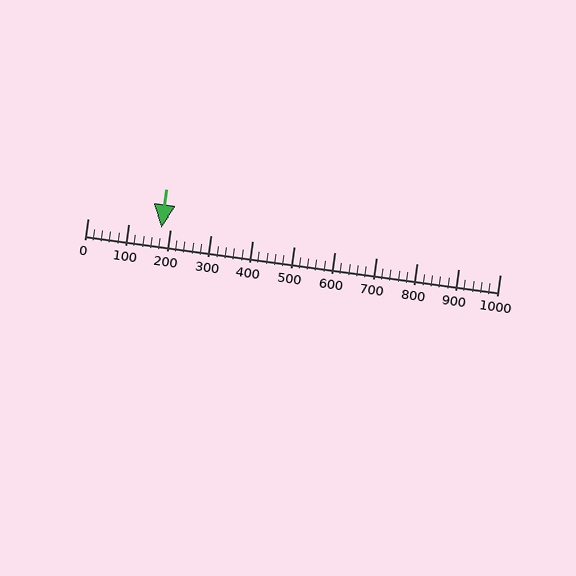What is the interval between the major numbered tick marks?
The major tick marks are spaced 100 units apart.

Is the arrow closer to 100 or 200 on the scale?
The arrow is closer to 200.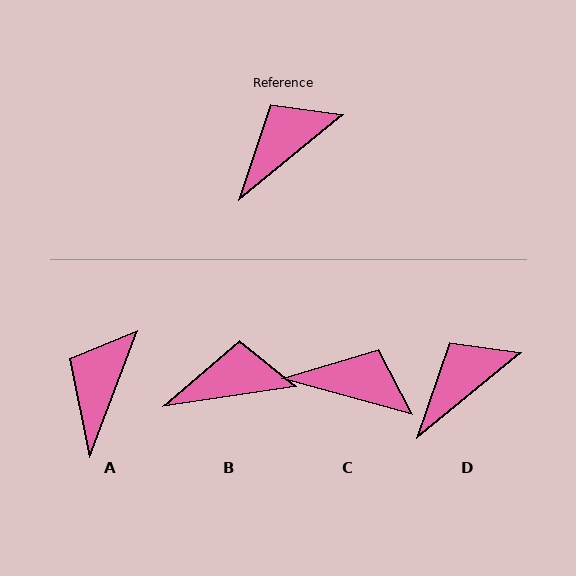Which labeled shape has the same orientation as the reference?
D.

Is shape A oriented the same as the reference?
No, it is off by about 30 degrees.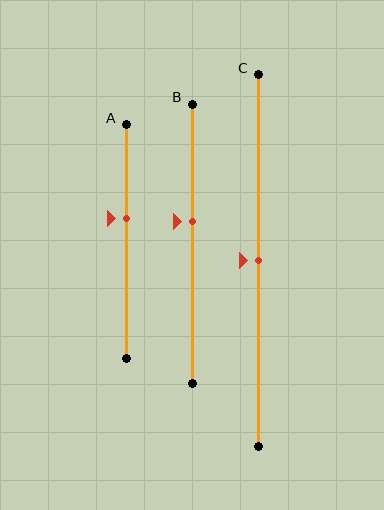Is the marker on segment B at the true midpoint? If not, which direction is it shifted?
No, the marker on segment B is shifted upward by about 8% of the segment length.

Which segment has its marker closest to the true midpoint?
Segment C has its marker closest to the true midpoint.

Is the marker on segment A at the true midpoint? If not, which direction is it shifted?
No, the marker on segment A is shifted upward by about 10% of the segment length.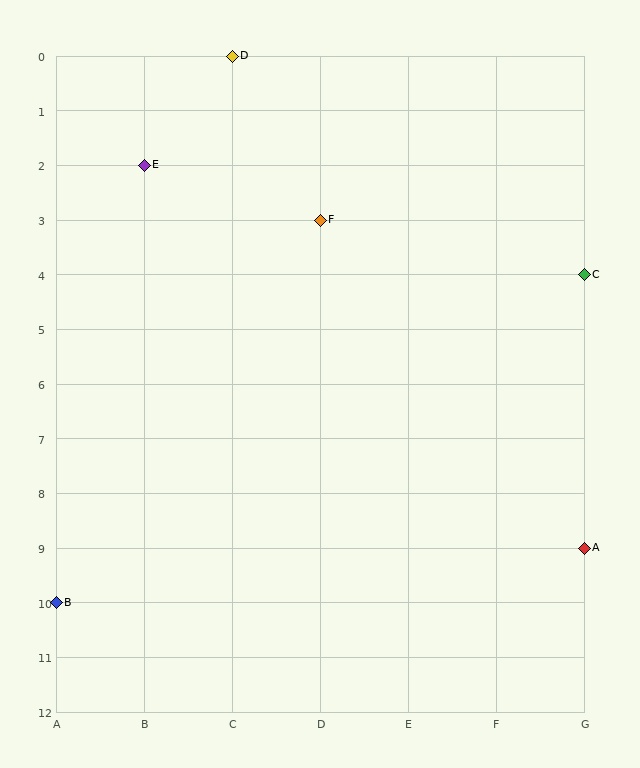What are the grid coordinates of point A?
Point A is at grid coordinates (G, 9).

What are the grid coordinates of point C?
Point C is at grid coordinates (G, 4).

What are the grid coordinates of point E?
Point E is at grid coordinates (B, 2).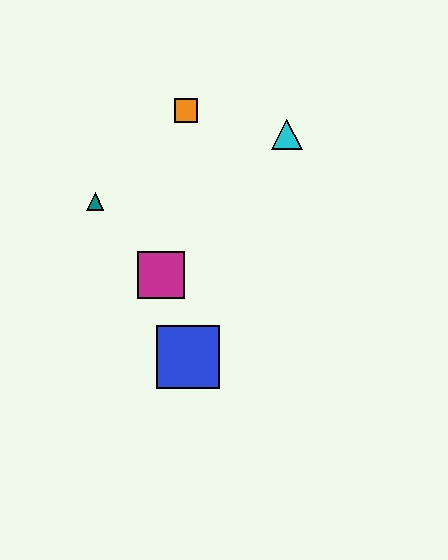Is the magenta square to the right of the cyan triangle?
No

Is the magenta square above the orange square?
No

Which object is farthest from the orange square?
The blue square is farthest from the orange square.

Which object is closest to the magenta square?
The blue square is closest to the magenta square.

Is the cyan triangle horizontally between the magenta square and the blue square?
No